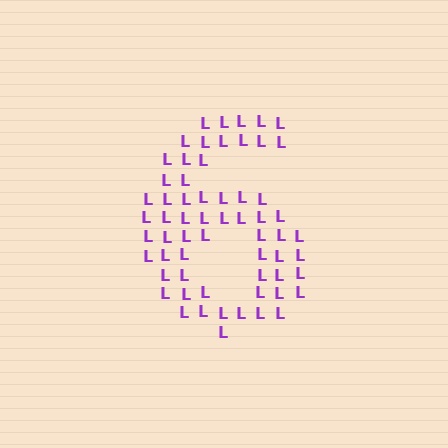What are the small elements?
The small elements are letter L's.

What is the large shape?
The large shape is the digit 6.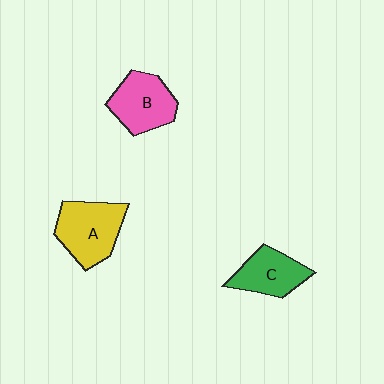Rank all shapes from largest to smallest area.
From largest to smallest: A (yellow), B (pink), C (green).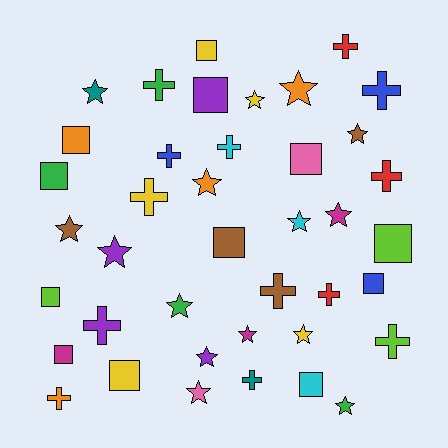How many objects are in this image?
There are 40 objects.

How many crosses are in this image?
There are 13 crosses.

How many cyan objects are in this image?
There are 3 cyan objects.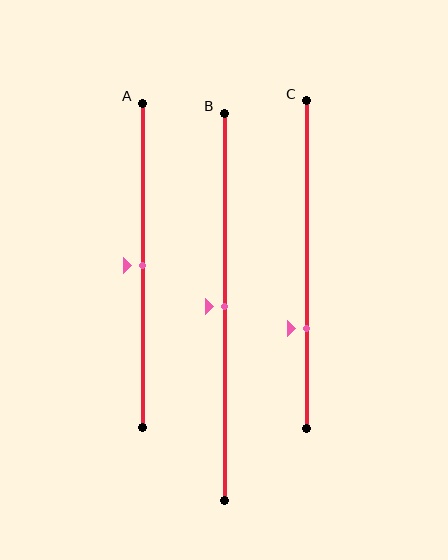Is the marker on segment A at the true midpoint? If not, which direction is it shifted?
Yes, the marker on segment A is at the true midpoint.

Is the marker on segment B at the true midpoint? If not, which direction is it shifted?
Yes, the marker on segment B is at the true midpoint.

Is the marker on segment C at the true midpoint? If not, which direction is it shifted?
No, the marker on segment C is shifted downward by about 19% of the segment length.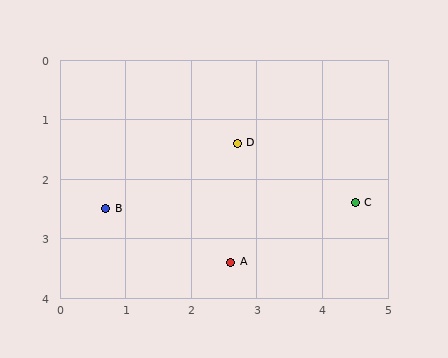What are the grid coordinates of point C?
Point C is at approximately (4.5, 2.4).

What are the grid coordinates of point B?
Point B is at approximately (0.7, 2.5).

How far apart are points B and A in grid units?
Points B and A are about 2.1 grid units apart.